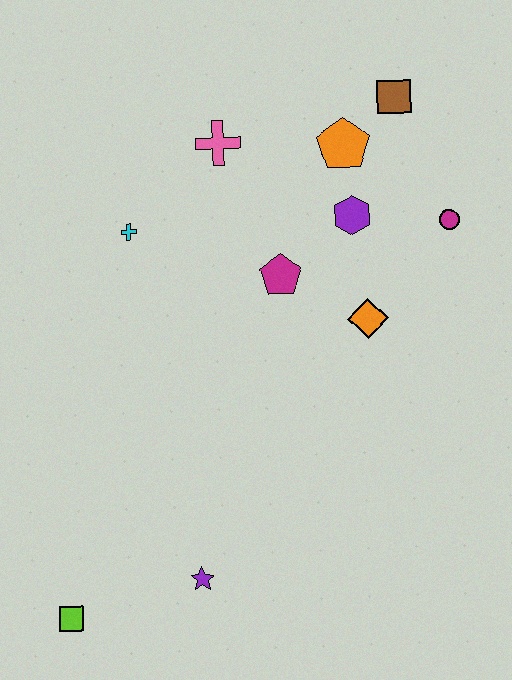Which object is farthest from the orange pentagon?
The lime square is farthest from the orange pentagon.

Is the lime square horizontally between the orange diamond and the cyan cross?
No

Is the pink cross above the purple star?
Yes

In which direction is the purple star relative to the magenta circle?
The purple star is below the magenta circle.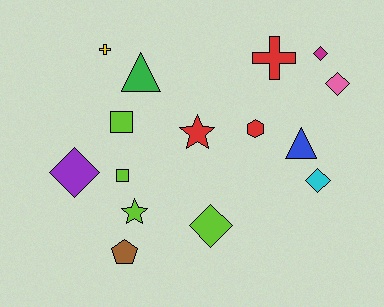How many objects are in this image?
There are 15 objects.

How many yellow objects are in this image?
There is 1 yellow object.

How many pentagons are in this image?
There is 1 pentagon.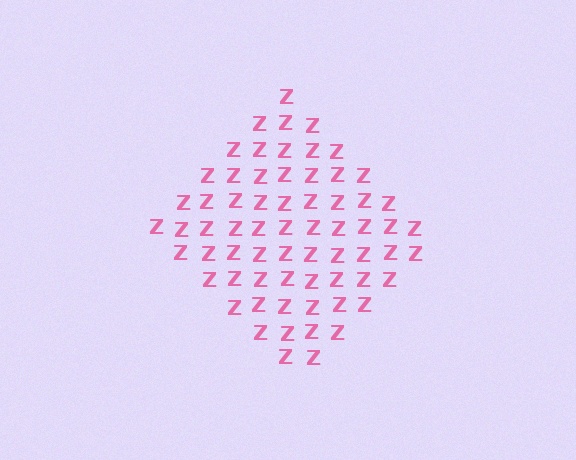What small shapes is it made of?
It is made of small letter Z's.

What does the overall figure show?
The overall figure shows a diamond.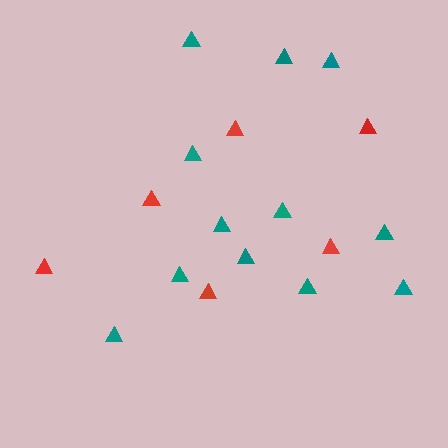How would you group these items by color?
There are 2 groups: one group of red triangles (6) and one group of teal triangles (12).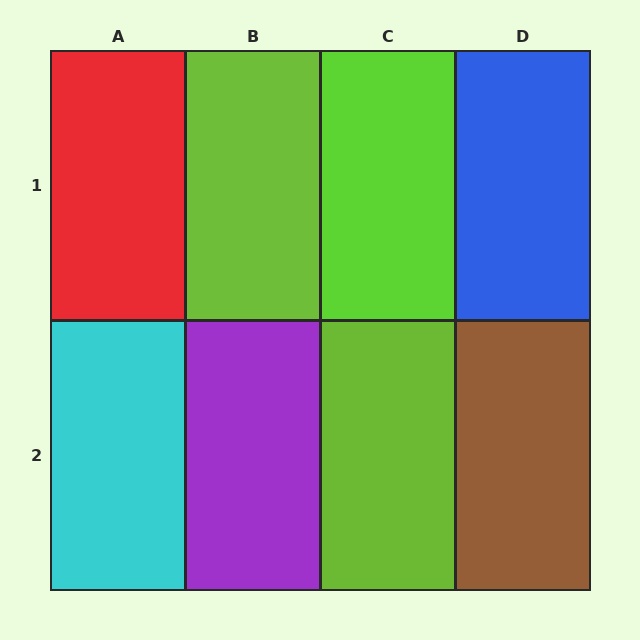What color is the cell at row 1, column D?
Blue.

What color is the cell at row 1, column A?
Red.